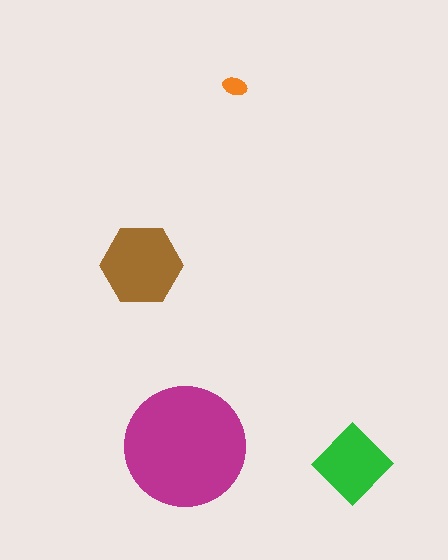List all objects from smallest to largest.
The orange ellipse, the green diamond, the brown hexagon, the magenta circle.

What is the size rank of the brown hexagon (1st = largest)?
2nd.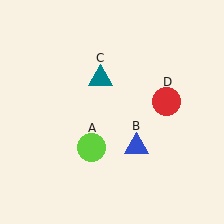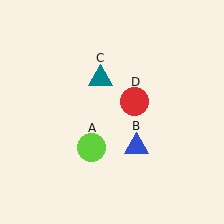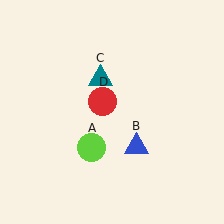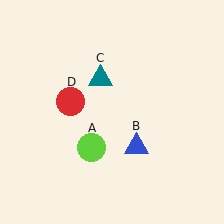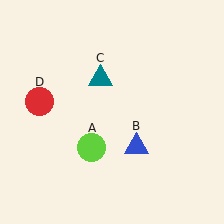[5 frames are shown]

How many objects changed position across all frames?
1 object changed position: red circle (object D).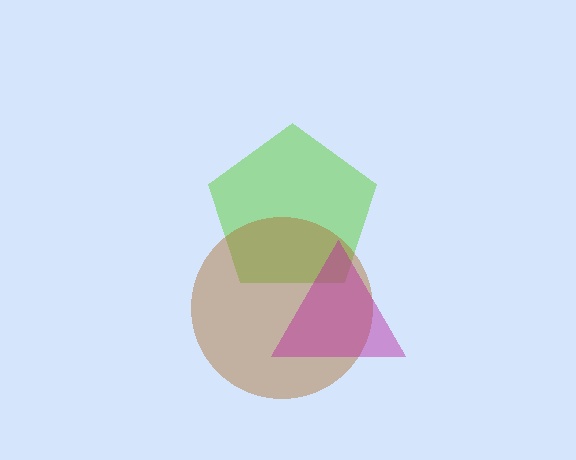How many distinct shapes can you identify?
There are 3 distinct shapes: a lime pentagon, a brown circle, a magenta triangle.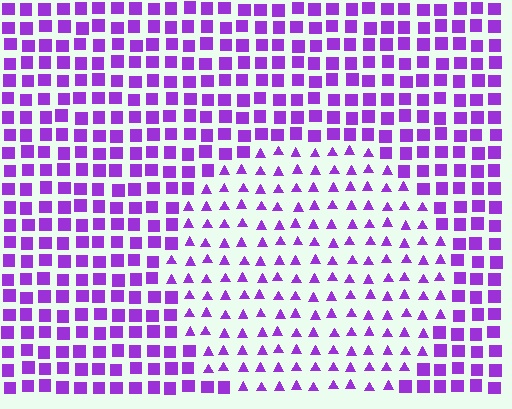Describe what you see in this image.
The image is filled with small purple elements arranged in a uniform grid. A circle-shaped region contains triangles, while the surrounding area contains squares. The boundary is defined purely by the change in element shape.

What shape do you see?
I see a circle.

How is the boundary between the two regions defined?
The boundary is defined by a change in element shape: triangles inside vs. squares outside. All elements share the same color and spacing.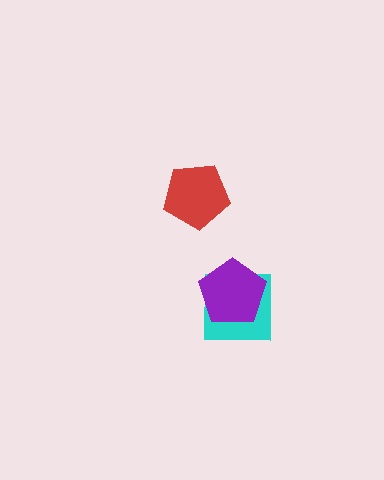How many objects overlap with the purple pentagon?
1 object overlaps with the purple pentagon.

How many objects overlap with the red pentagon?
0 objects overlap with the red pentagon.